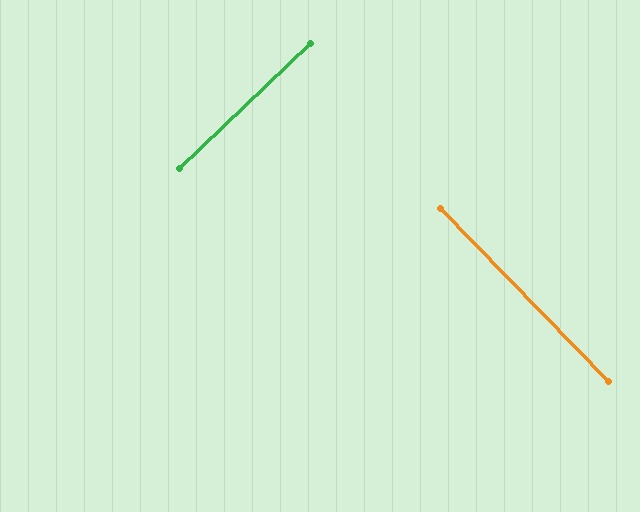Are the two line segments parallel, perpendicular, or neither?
Perpendicular — they meet at approximately 90°.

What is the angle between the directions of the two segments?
Approximately 90 degrees.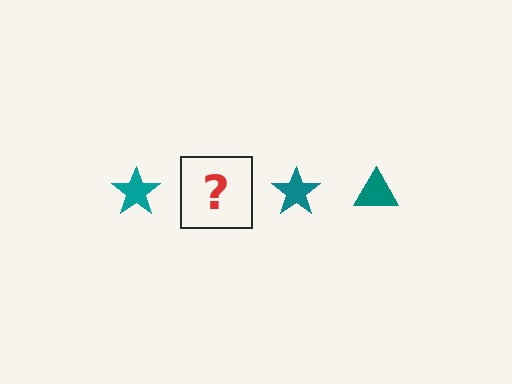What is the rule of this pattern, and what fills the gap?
The rule is that the pattern cycles through star, triangle shapes in teal. The gap should be filled with a teal triangle.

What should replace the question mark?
The question mark should be replaced with a teal triangle.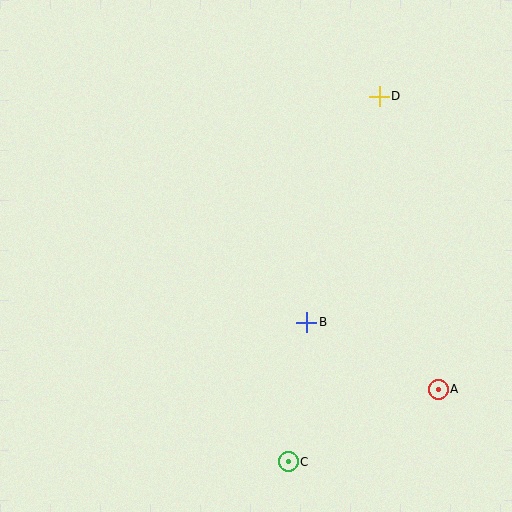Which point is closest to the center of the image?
Point B at (307, 322) is closest to the center.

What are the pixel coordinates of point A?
Point A is at (438, 389).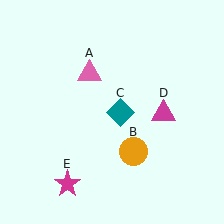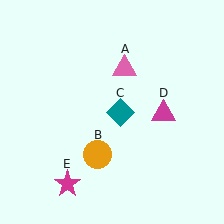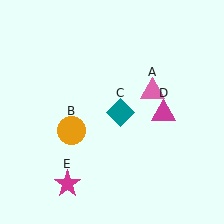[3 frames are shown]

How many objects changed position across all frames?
2 objects changed position: pink triangle (object A), orange circle (object B).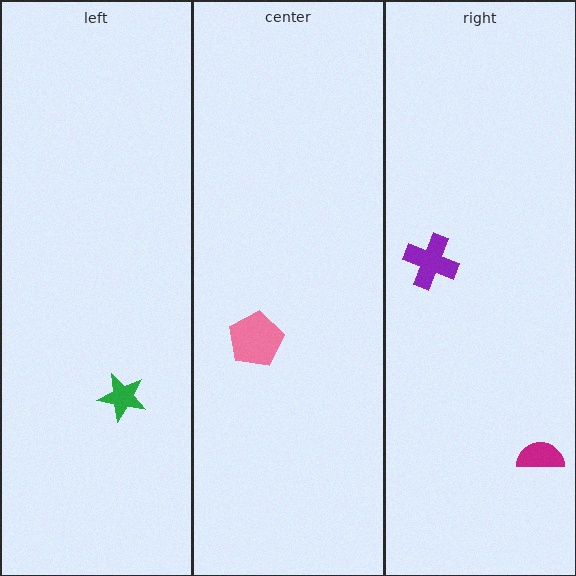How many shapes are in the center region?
1.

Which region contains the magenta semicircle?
The right region.